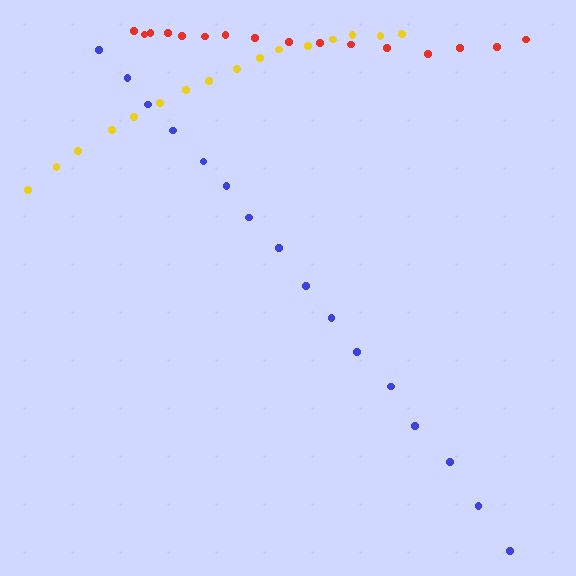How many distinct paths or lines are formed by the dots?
There are 3 distinct paths.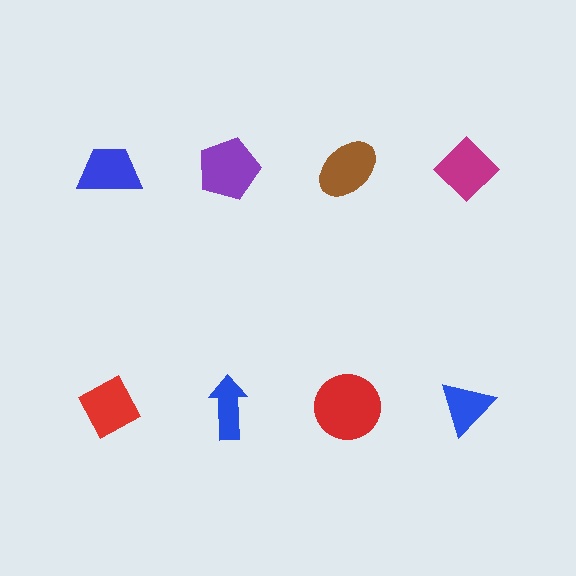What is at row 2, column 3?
A red circle.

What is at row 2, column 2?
A blue arrow.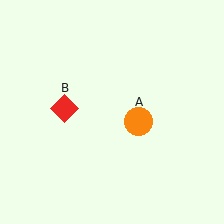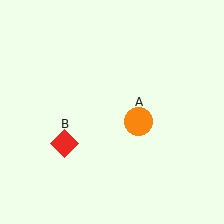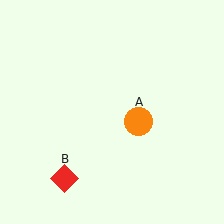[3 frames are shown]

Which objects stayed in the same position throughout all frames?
Orange circle (object A) remained stationary.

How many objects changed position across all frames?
1 object changed position: red diamond (object B).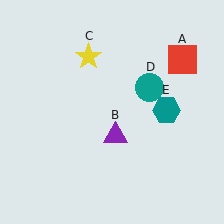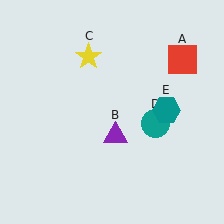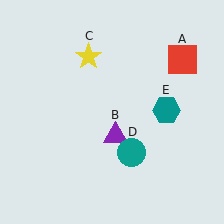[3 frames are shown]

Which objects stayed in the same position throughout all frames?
Red square (object A) and purple triangle (object B) and yellow star (object C) and teal hexagon (object E) remained stationary.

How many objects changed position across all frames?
1 object changed position: teal circle (object D).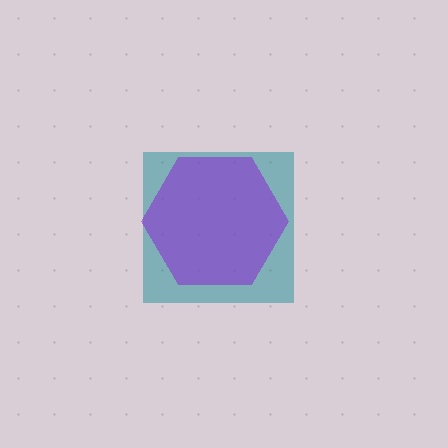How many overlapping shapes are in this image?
There are 2 overlapping shapes in the image.